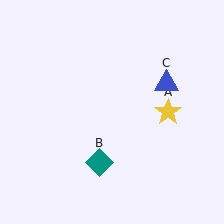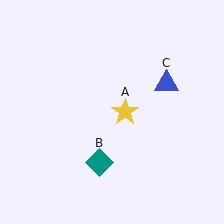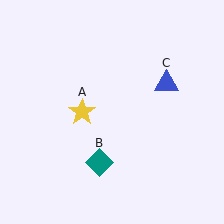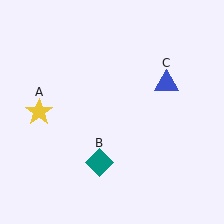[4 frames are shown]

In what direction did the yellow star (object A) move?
The yellow star (object A) moved left.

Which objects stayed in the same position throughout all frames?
Teal diamond (object B) and blue triangle (object C) remained stationary.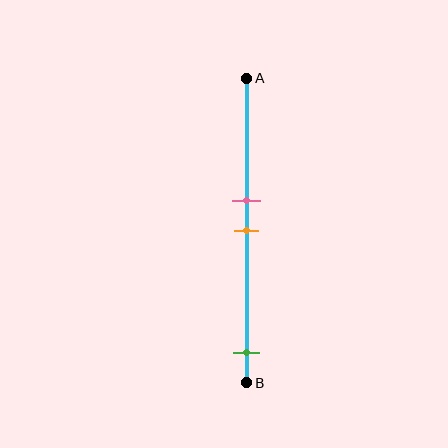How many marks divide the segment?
There are 3 marks dividing the segment.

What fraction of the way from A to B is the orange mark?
The orange mark is approximately 50% (0.5) of the way from A to B.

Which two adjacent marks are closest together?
The pink and orange marks are the closest adjacent pair.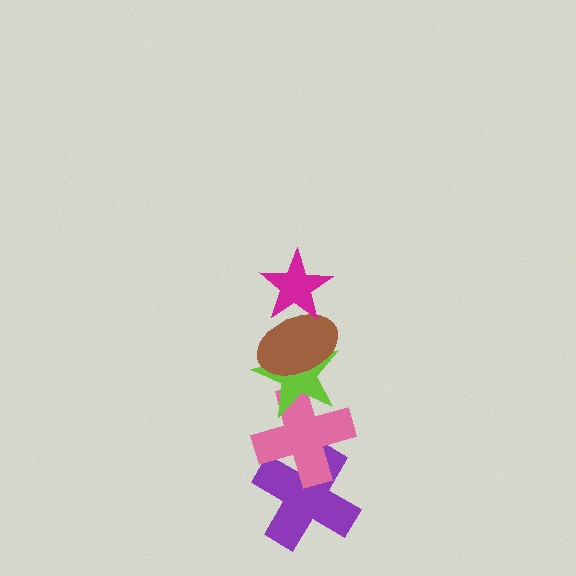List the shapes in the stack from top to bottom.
From top to bottom: the magenta star, the brown ellipse, the lime star, the pink cross, the purple cross.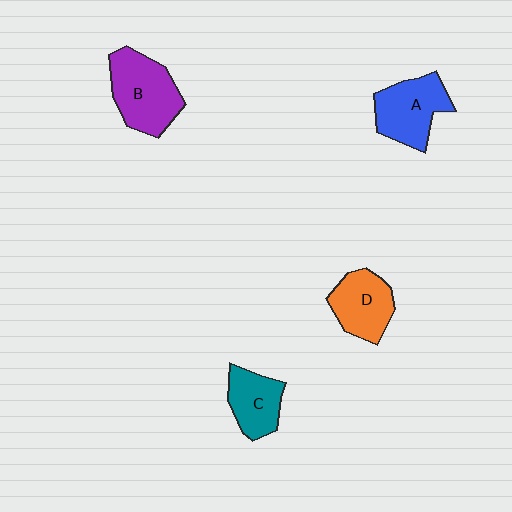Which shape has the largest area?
Shape B (purple).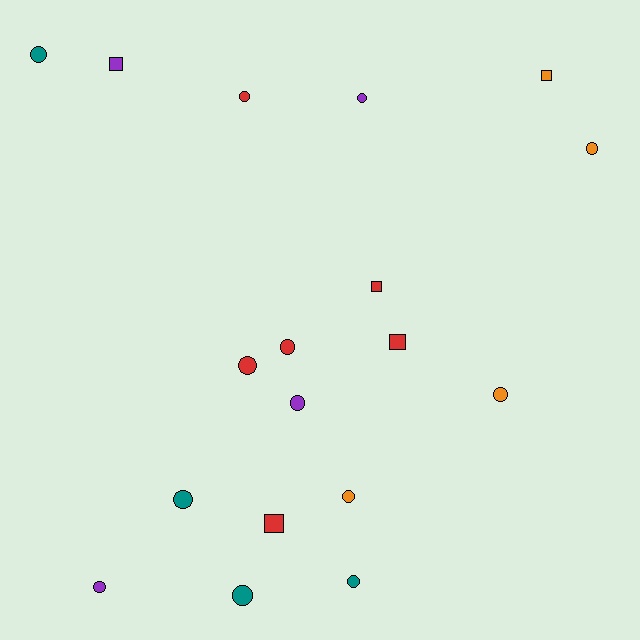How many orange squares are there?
There is 1 orange square.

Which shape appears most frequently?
Circle, with 13 objects.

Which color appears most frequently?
Red, with 6 objects.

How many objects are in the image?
There are 18 objects.